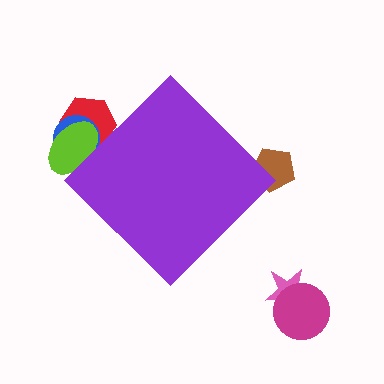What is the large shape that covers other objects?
A purple diamond.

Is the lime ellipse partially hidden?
Yes, the lime ellipse is partially hidden behind the purple diamond.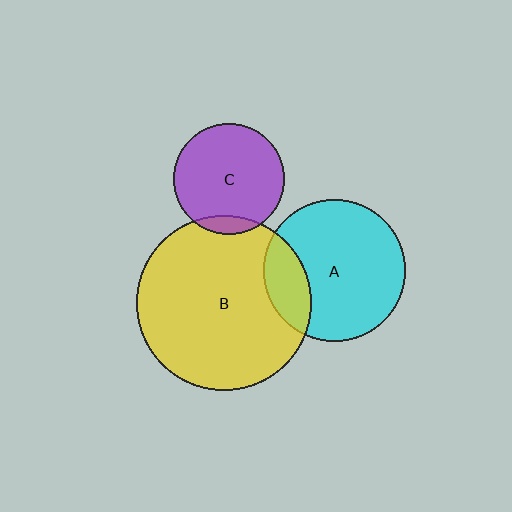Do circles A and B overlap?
Yes.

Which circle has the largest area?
Circle B (yellow).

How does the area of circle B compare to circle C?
Approximately 2.5 times.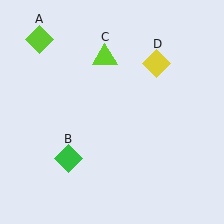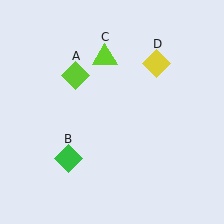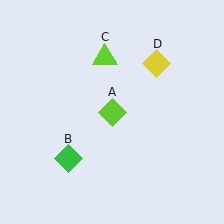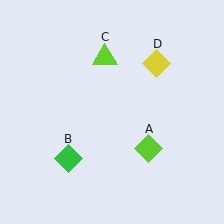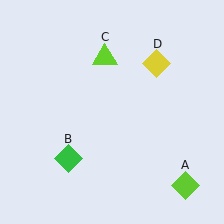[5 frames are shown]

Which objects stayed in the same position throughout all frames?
Green diamond (object B) and lime triangle (object C) and yellow diamond (object D) remained stationary.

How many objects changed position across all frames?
1 object changed position: lime diamond (object A).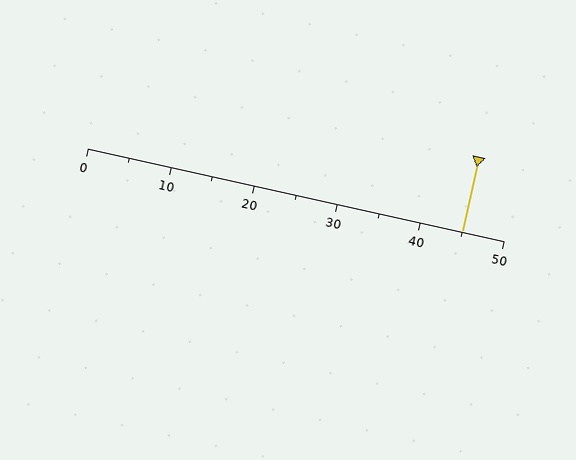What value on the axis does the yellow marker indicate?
The marker indicates approximately 45.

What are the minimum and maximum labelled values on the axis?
The axis runs from 0 to 50.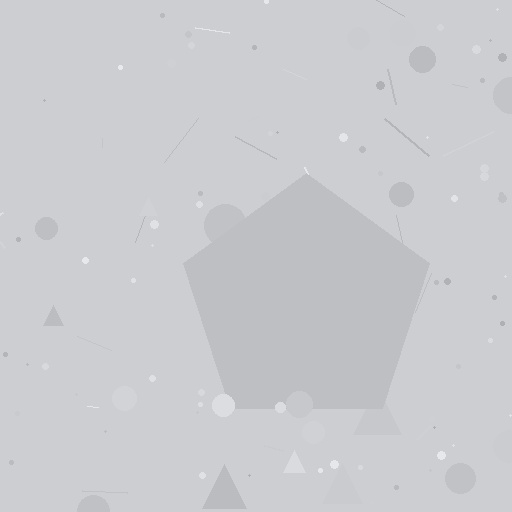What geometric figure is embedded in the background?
A pentagon is embedded in the background.